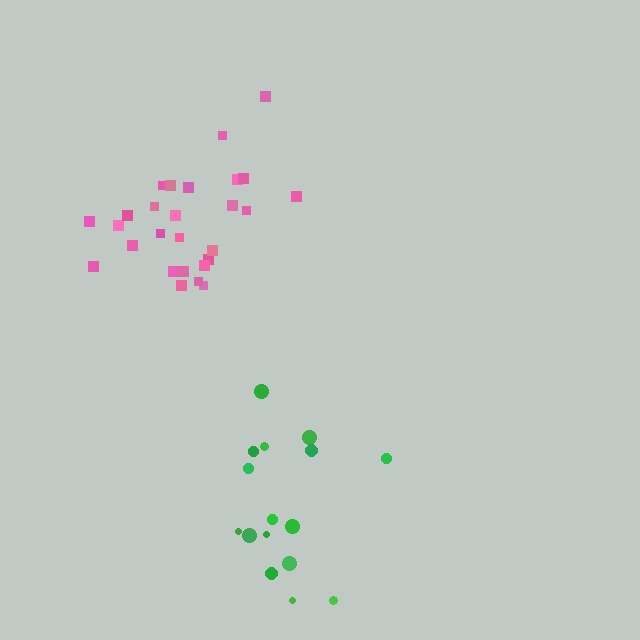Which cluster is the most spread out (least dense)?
Green.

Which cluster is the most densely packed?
Pink.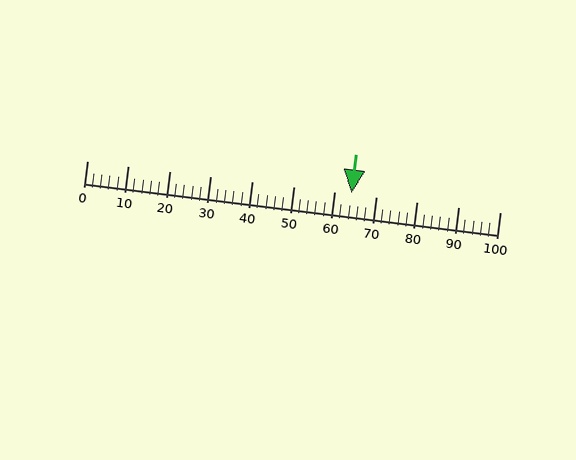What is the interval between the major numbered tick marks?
The major tick marks are spaced 10 units apart.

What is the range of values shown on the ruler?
The ruler shows values from 0 to 100.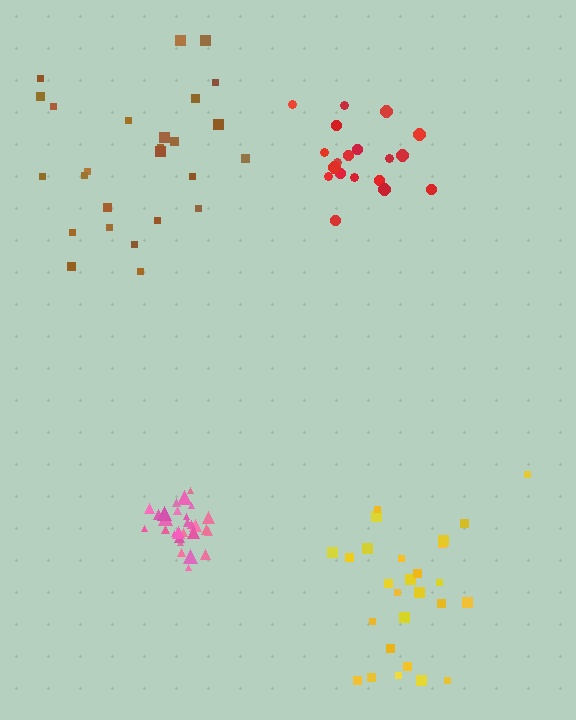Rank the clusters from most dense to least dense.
pink, red, brown, yellow.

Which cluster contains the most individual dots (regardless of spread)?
Pink (29).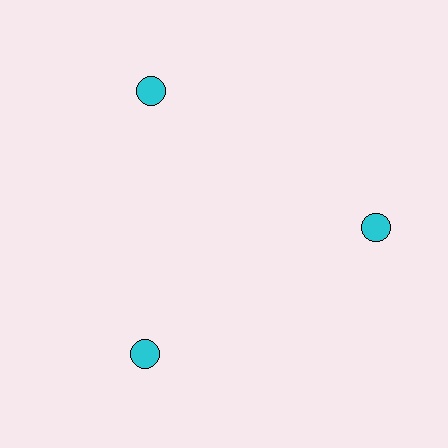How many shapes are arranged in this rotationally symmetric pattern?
There are 3 shapes, arranged in 3 groups of 1.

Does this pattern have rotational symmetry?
Yes, this pattern has 3-fold rotational symmetry. It looks the same after rotating 120 degrees around the center.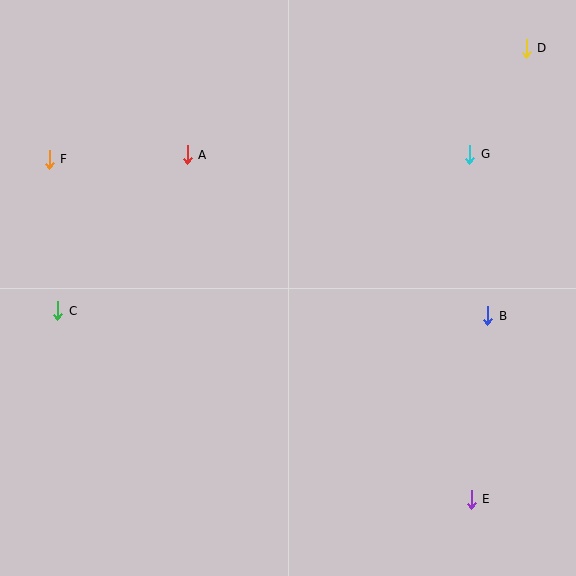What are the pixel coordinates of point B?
Point B is at (488, 316).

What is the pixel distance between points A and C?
The distance between A and C is 203 pixels.